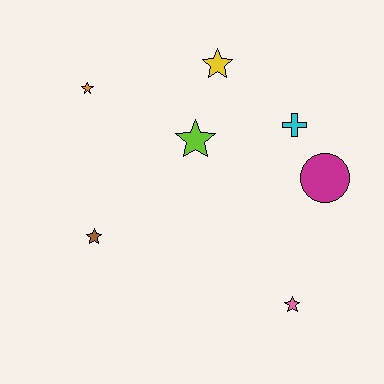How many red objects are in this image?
There are no red objects.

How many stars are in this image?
There are 5 stars.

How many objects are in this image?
There are 7 objects.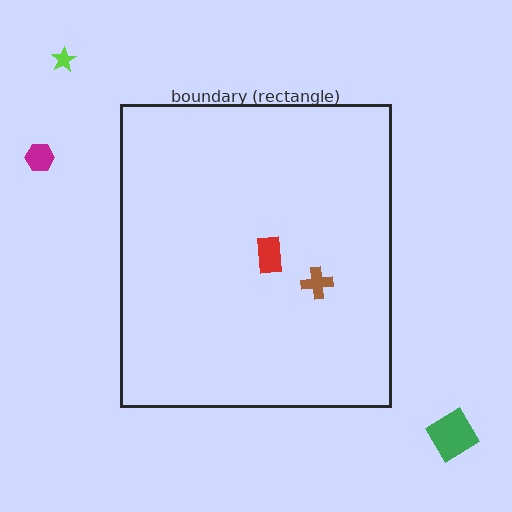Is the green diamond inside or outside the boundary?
Outside.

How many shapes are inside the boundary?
2 inside, 3 outside.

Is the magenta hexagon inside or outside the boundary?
Outside.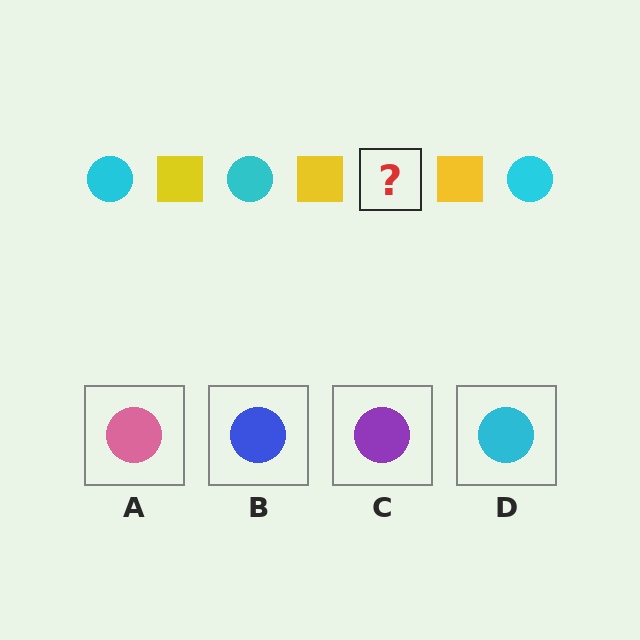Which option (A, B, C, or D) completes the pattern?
D.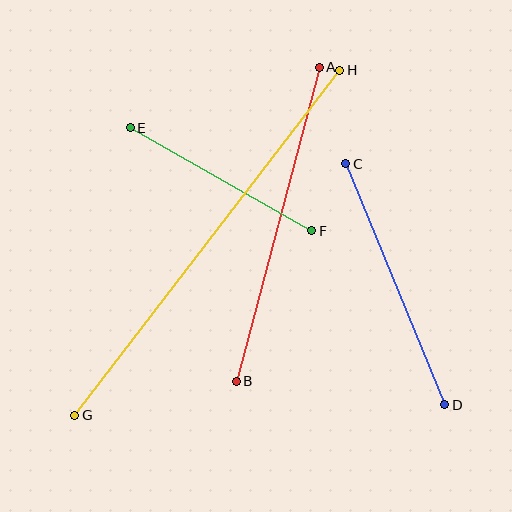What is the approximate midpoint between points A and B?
The midpoint is at approximately (278, 224) pixels.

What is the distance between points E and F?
The distance is approximately 209 pixels.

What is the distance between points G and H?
The distance is approximately 436 pixels.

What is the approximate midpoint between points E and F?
The midpoint is at approximately (221, 179) pixels.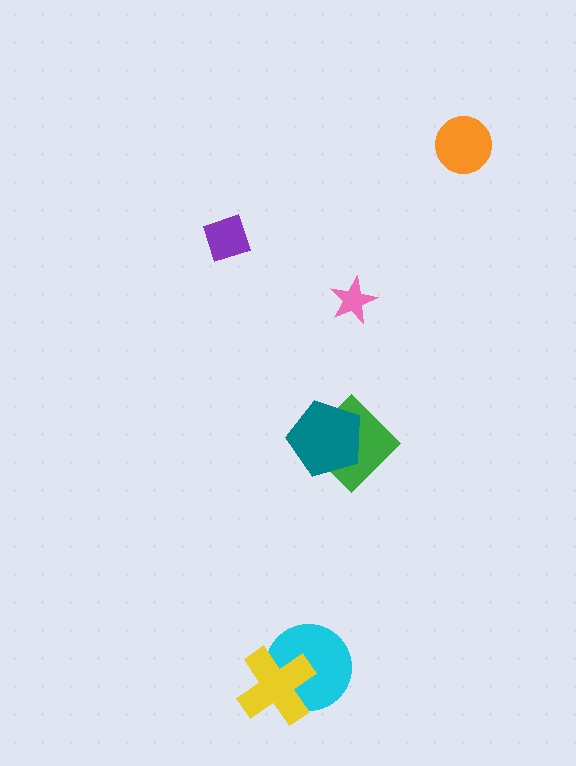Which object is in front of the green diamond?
The teal pentagon is in front of the green diamond.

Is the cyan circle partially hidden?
Yes, it is partially covered by another shape.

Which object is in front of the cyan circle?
The yellow cross is in front of the cyan circle.